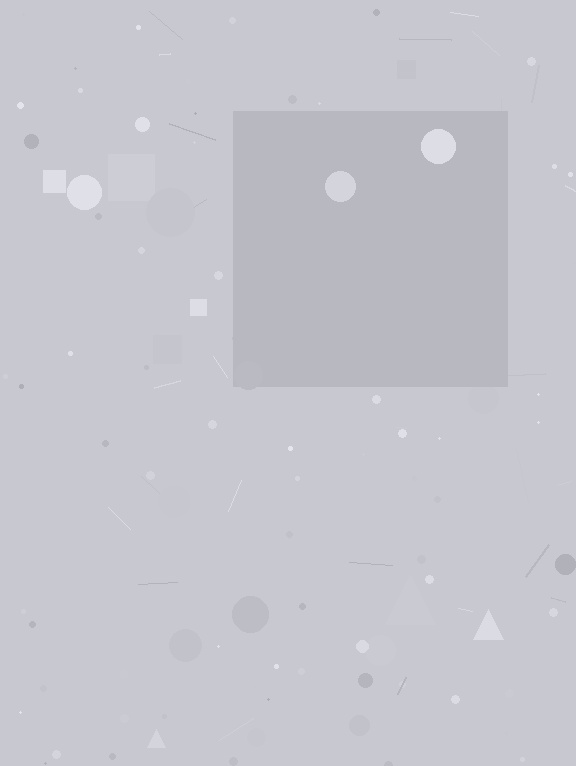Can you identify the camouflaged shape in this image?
The camouflaged shape is a square.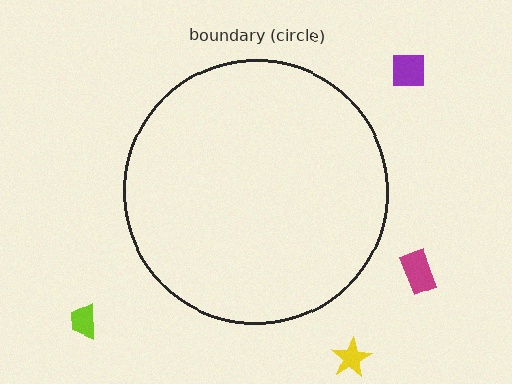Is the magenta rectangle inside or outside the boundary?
Outside.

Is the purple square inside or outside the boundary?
Outside.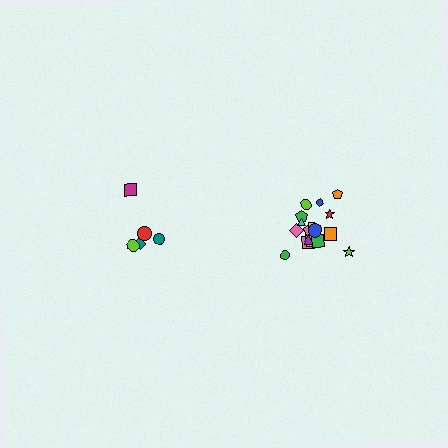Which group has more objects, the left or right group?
The right group.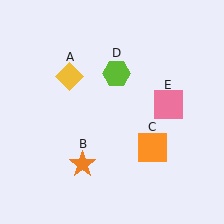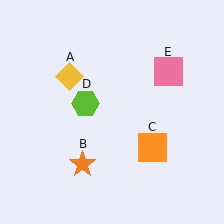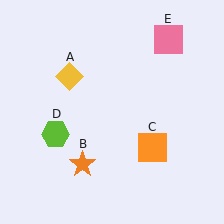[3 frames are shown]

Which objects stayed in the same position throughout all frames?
Yellow diamond (object A) and orange star (object B) and orange square (object C) remained stationary.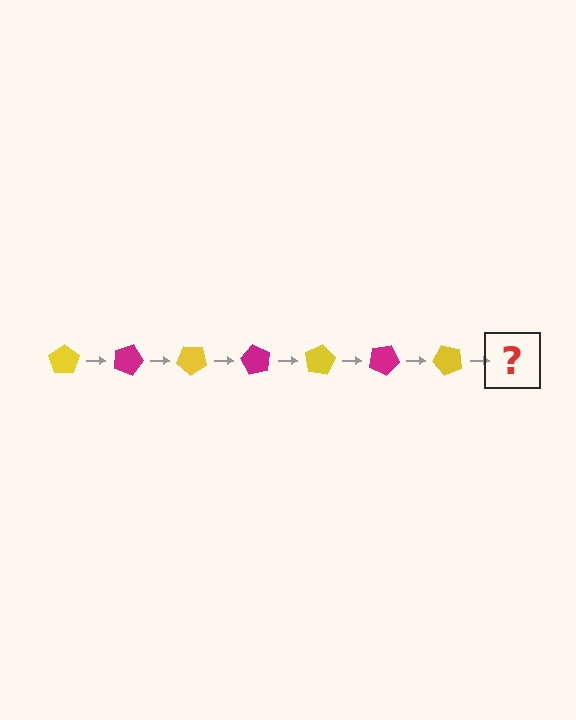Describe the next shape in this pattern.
It should be a magenta pentagon, rotated 140 degrees from the start.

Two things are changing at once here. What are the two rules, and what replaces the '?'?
The two rules are that it rotates 20 degrees each step and the color cycles through yellow and magenta. The '?' should be a magenta pentagon, rotated 140 degrees from the start.